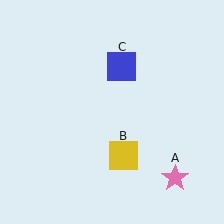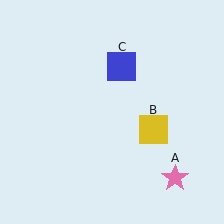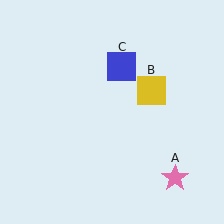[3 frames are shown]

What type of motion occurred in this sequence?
The yellow square (object B) rotated counterclockwise around the center of the scene.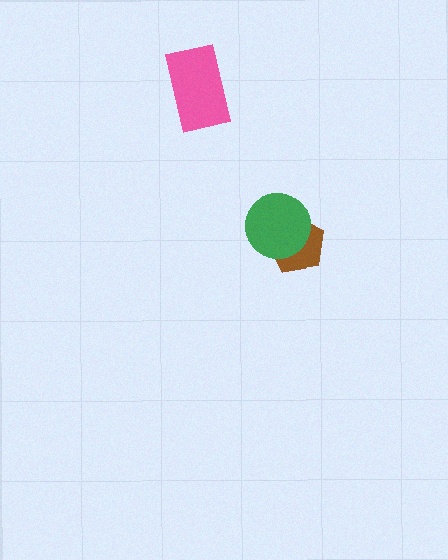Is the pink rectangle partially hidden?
No, no other shape covers it.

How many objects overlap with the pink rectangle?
0 objects overlap with the pink rectangle.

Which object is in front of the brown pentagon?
The green circle is in front of the brown pentagon.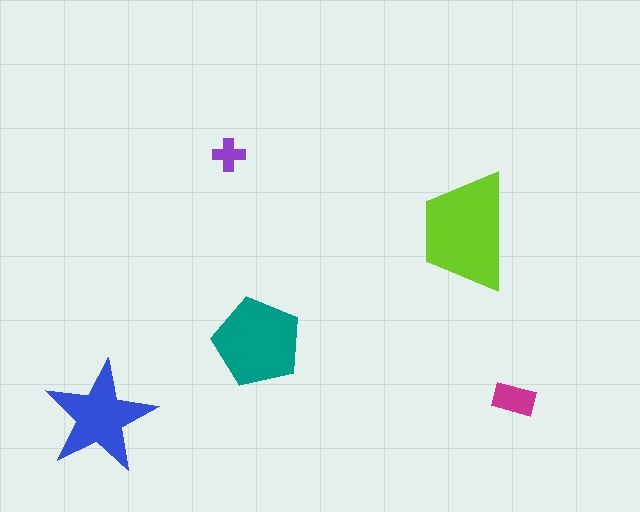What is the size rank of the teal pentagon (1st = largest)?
2nd.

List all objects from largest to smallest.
The lime trapezoid, the teal pentagon, the blue star, the magenta rectangle, the purple cross.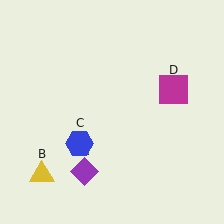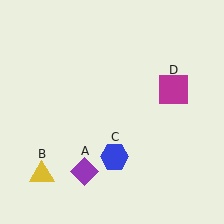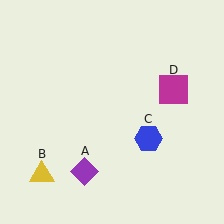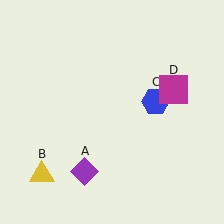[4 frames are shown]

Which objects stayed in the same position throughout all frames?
Purple diamond (object A) and yellow triangle (object B) and magenta square (object D) remained stationary.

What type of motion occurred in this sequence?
The blue hexagon (object C) rotated counterclockwise around the center of the scene.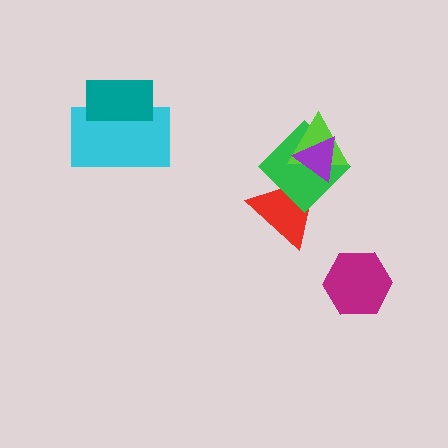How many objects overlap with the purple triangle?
3 objects overlap with the purple triangle.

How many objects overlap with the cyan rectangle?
1 object overlaps with the cyan rectangle.